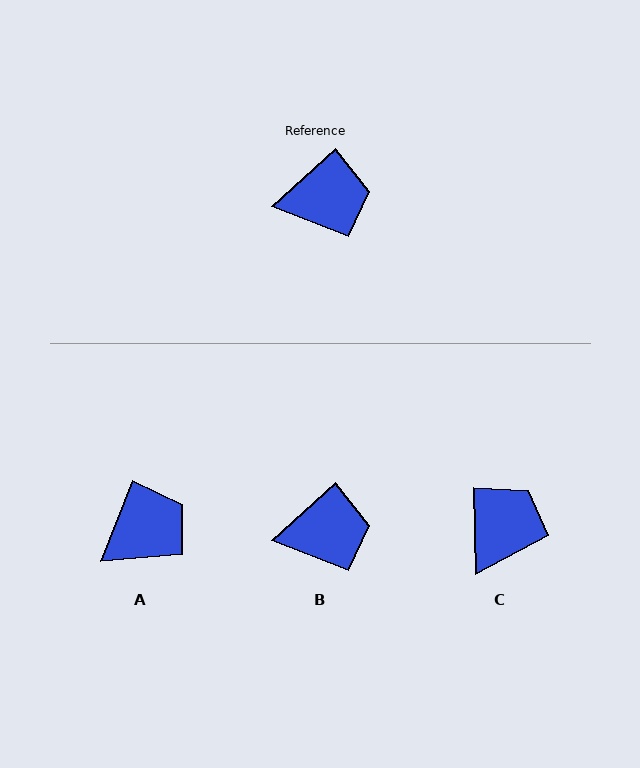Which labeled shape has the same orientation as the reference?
B.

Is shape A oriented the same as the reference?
No, it is off by about 26 degrees.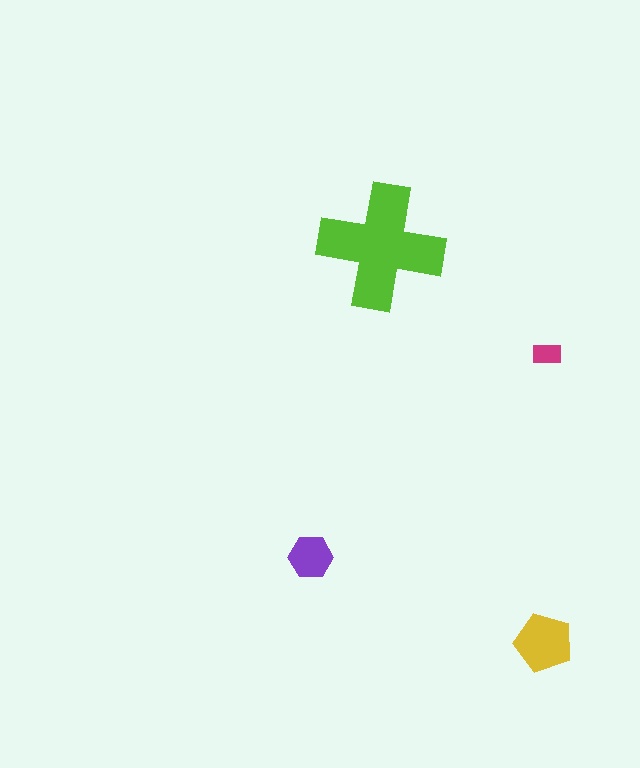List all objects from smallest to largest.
The magenta rectangle, the purple hexagon, the yellow pentagon, the lime cross.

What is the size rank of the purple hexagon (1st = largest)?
3rd.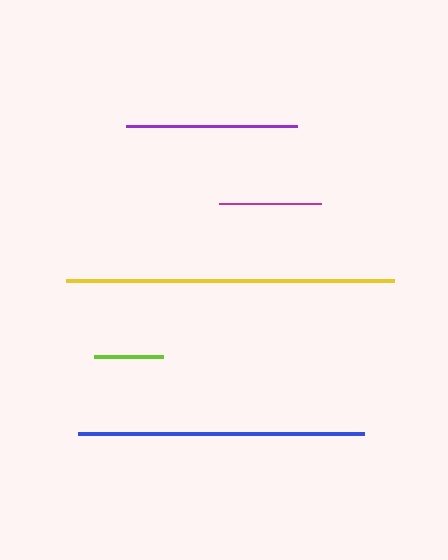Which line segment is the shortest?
The lime line is the shortest at approximately 69 pixels.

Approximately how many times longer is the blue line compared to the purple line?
The blue line is approximately 1.7 times the length of the purple line.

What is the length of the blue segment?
The blue segment is approximately 286 pixels long.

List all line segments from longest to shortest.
From longest to shortest: yellow, blue, purple, magenta, lime.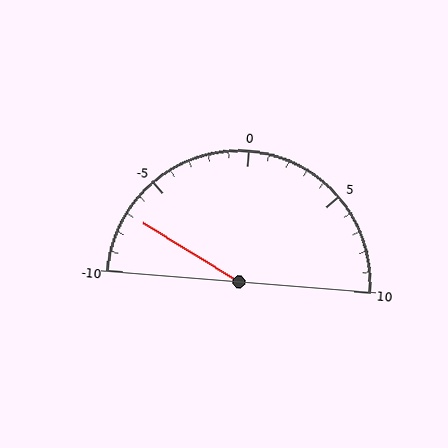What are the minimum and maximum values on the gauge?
The gauge ranges from -10 to 10.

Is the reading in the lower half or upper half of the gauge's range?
The reading is in the lower half of the range (-10 to 10).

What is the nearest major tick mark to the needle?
The nearest major tick mark is -5.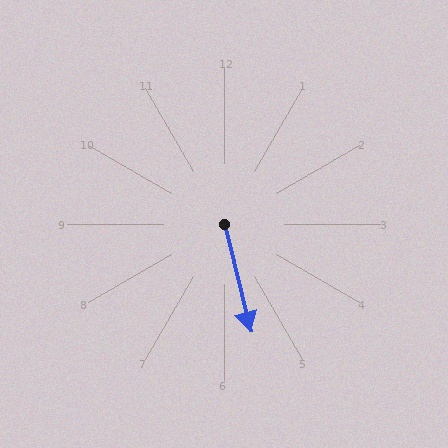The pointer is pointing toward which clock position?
Roughly 6 o'clock.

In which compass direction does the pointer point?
South.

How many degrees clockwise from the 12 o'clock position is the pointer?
Approximately 166 degrees.